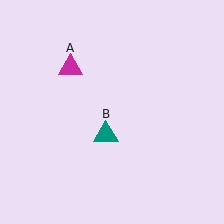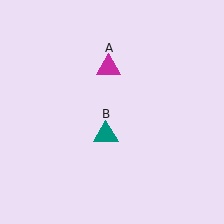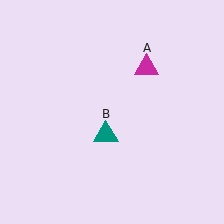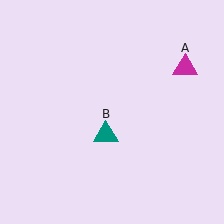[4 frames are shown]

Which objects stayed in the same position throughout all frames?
Teal triangle (object B) remained stationary.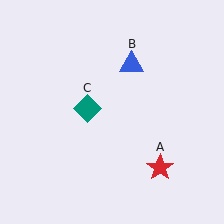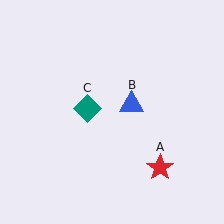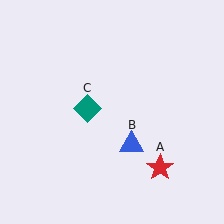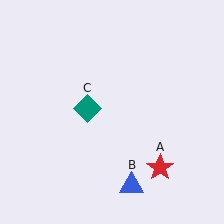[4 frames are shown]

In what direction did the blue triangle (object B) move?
The blue triangle (object B) moved down.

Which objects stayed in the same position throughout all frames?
Red star (object A) and teal diamond (object C) remained stationary.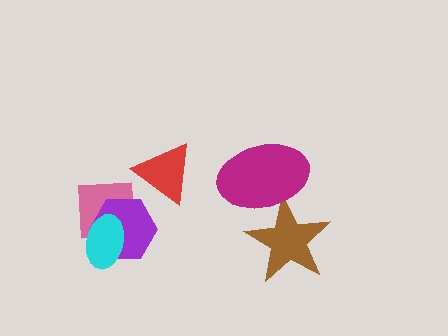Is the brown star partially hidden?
Yes, it is partially covered by another shape.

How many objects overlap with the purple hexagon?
2 objects overlap with the purple hexagon.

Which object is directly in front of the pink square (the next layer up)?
The purple hexagon is directly in front of the pink square.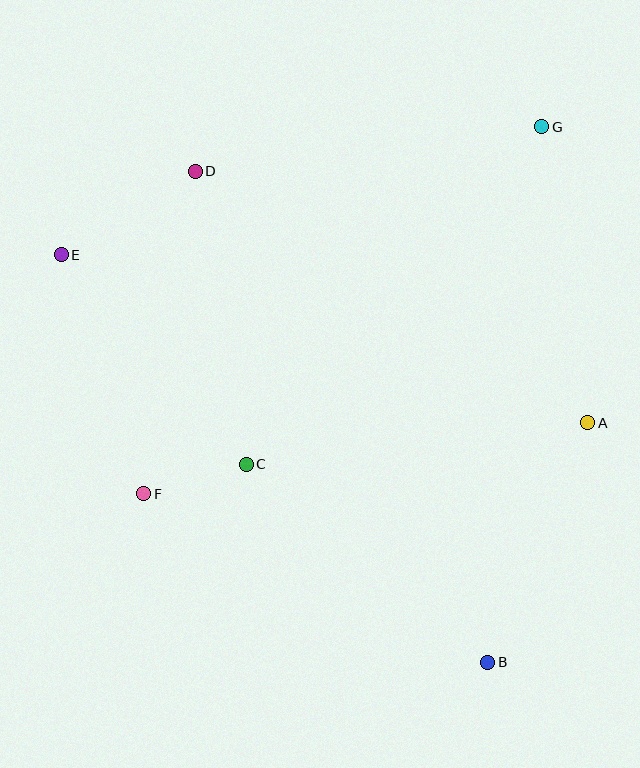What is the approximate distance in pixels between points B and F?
The distance between B and F is approximately 383 pixels.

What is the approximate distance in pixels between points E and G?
The distance between E and G is approximately 497 pixels.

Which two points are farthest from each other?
Points B and E are farthest from each other.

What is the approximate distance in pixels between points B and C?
The distance between B and C is approximately 312 pixels.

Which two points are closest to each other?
Points C and F are closest to each other.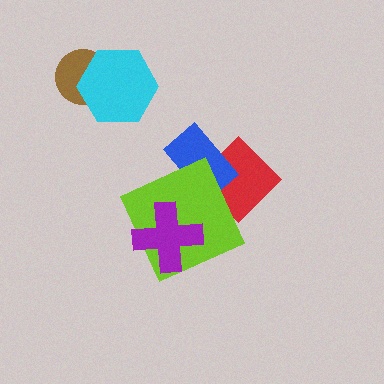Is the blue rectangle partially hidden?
Yes, it is partially covered by another shape.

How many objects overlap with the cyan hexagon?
1 object overlaps with the cyan hexagon.